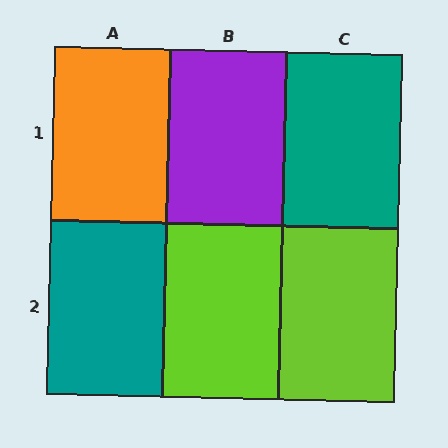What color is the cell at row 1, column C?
Teal.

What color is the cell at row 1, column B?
Purple.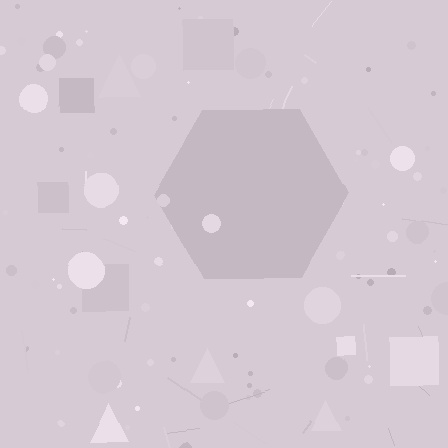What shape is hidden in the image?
A hexagon is hidden in the image.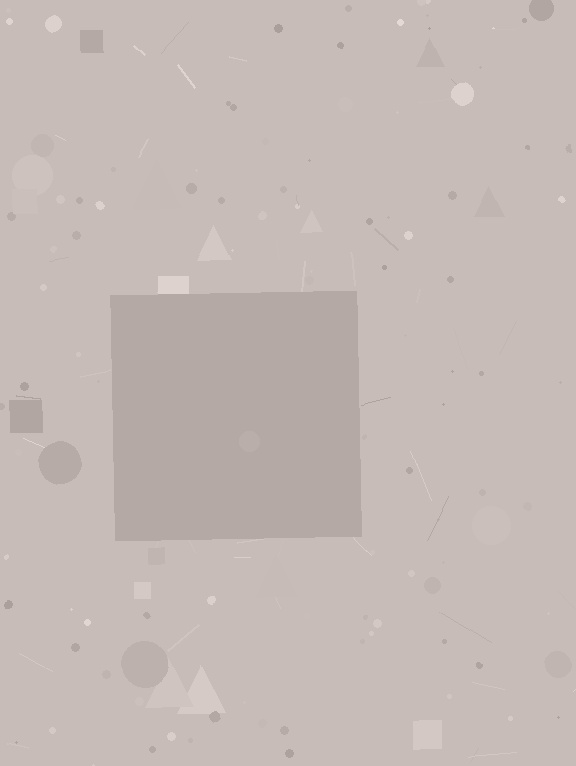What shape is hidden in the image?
A square is hidden in the image.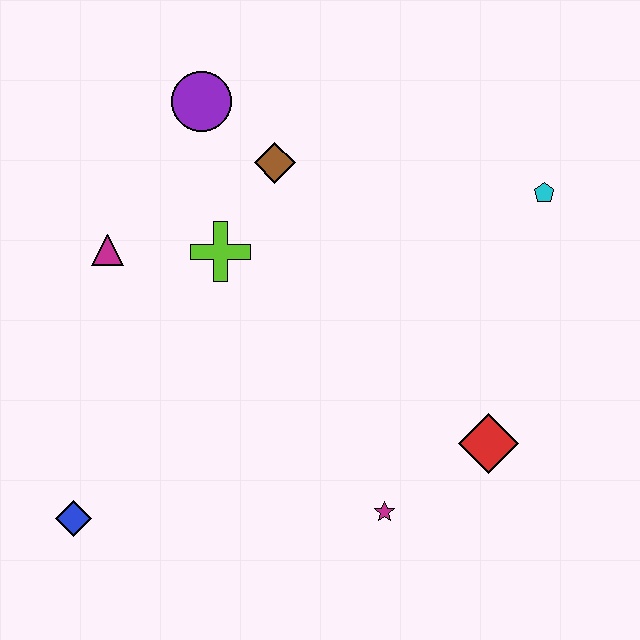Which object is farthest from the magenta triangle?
The cyan pentagon is farthest from the magenta triangle.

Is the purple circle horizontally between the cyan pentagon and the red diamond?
No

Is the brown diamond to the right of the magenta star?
No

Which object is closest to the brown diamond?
The purple circle is closest to the brown diamond.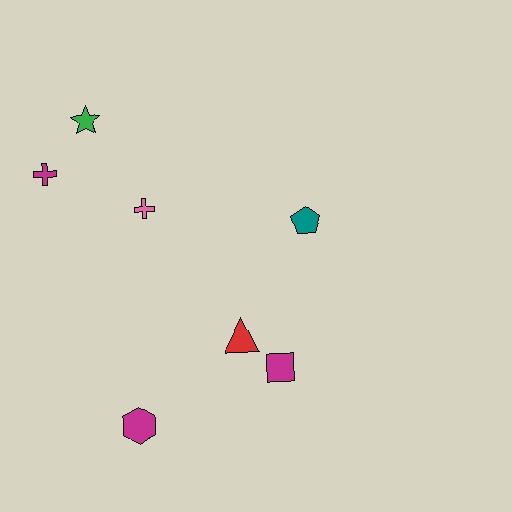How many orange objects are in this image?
There are no orange objects.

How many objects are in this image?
There are 7 objects.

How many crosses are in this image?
There are 2 crosses.